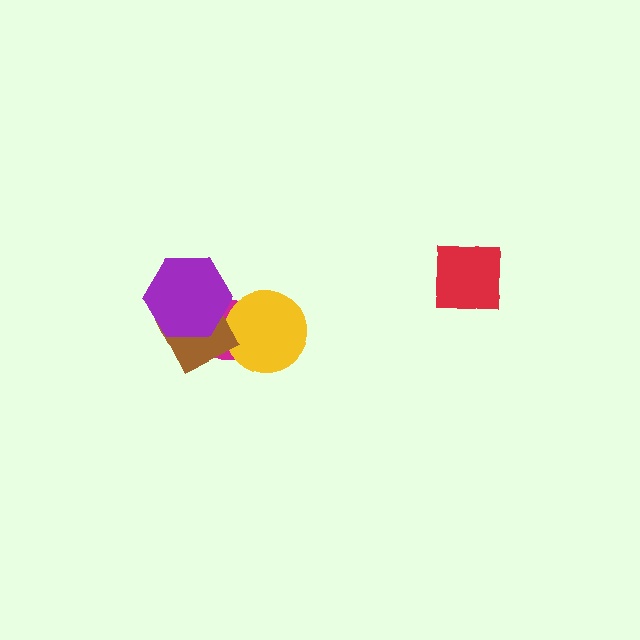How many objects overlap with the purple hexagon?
2 objects overlap with the purple hexagon.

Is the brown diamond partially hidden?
Yes, it is partially covered by another shape.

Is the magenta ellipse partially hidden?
Yes, it is partially covered by another shape.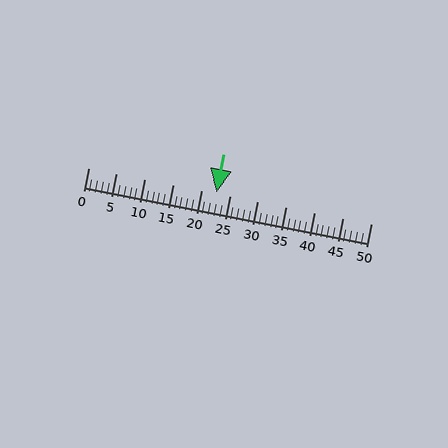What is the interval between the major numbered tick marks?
The major tick marks are spaced 5 units apart.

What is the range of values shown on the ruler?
The ruler shows values from 0 to 50.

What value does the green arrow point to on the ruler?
The green arrow points to approximately 23.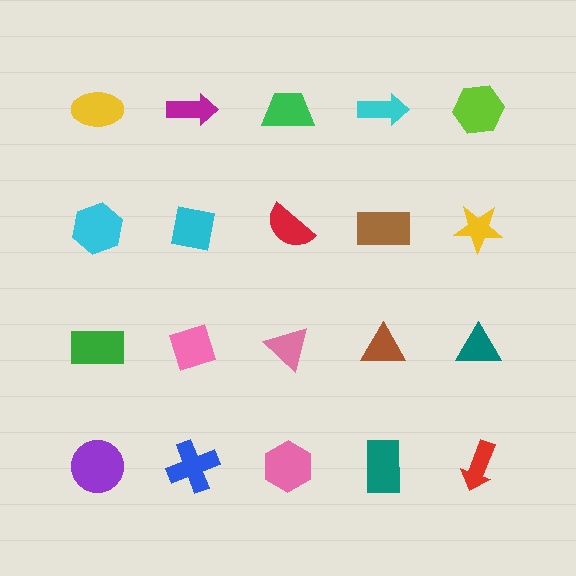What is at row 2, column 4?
A brown rectangle.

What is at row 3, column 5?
A teal triangle.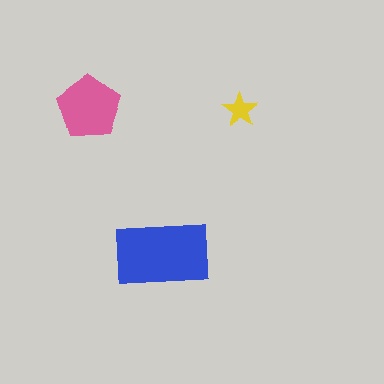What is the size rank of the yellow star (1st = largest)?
3rd.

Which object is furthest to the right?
The yellow star is rightmost.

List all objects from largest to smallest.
The blue rectangle, the pink pentagon, the yellow star.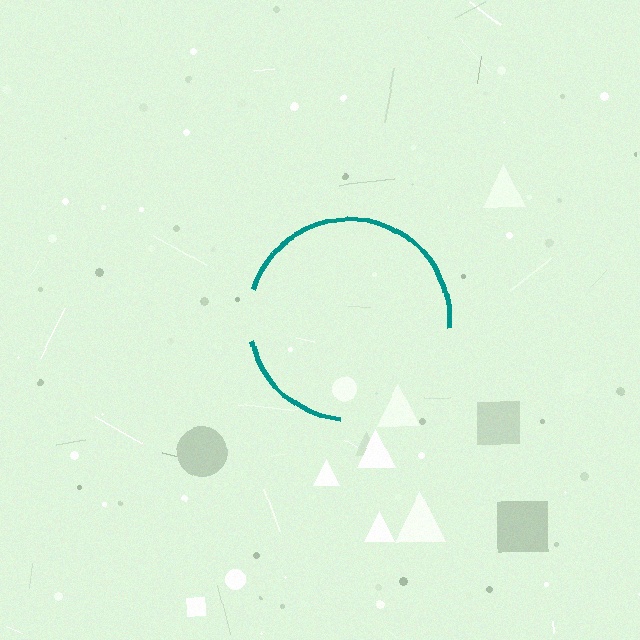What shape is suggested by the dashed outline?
The dashed outline suggests a circle.